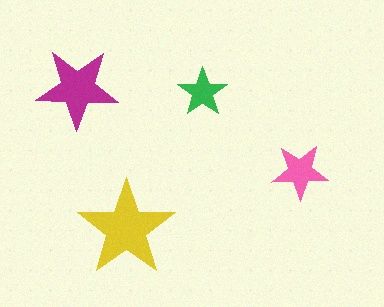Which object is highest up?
The magenta star is topmost.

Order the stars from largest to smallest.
the yellow one, the magenta one, the pink one, the green one.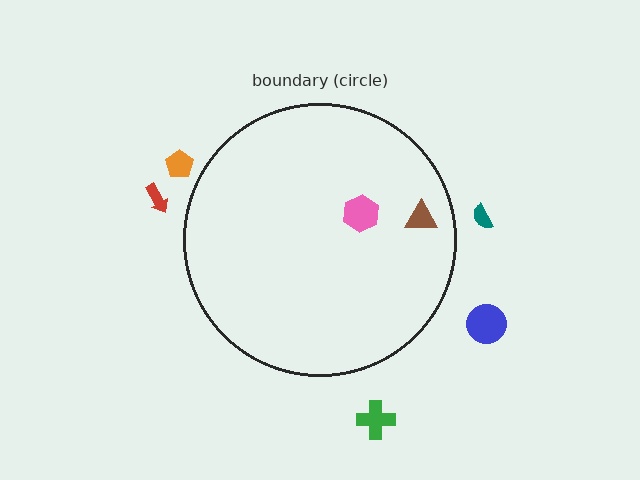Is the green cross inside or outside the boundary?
Outside.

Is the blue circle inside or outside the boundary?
Outside.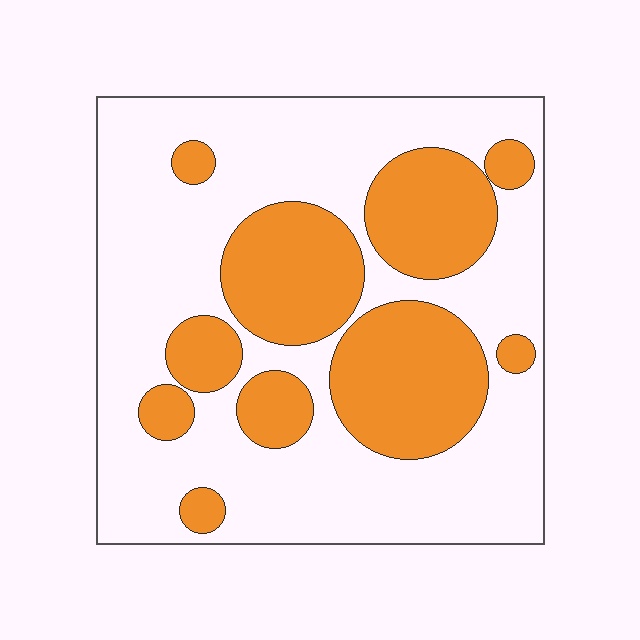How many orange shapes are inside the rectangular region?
10.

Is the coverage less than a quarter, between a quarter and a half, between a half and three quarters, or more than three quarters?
Between a quarter and a half.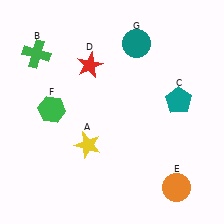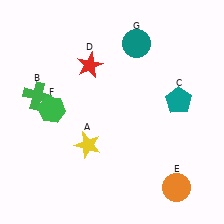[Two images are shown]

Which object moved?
The green cross (B) moved down.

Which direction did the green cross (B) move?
The green cross (B) moved down.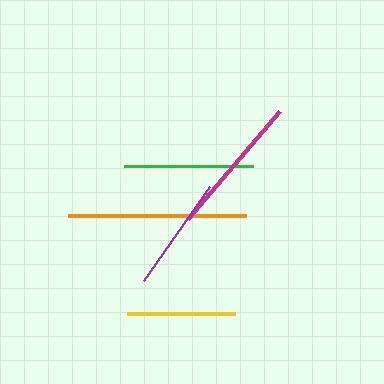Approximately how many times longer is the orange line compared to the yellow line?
The orange line is approximately 1.6 times the length of the yellow line.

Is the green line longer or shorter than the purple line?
The green line is longer than the purple line.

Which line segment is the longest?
The orange line is the longest at approximately 178 pixels.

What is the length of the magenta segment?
The magenta segment is approximately 142 pixels long.